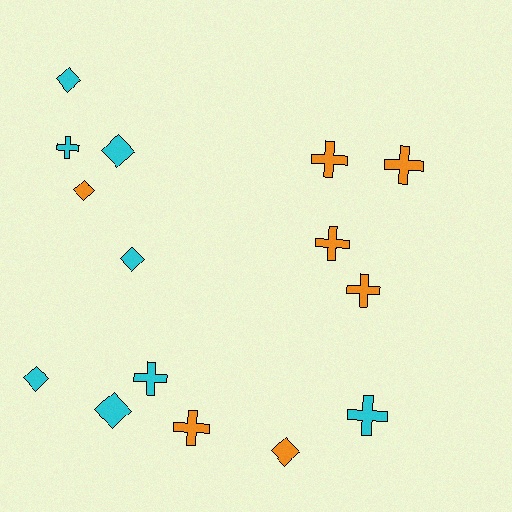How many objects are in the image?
There are 15 objects.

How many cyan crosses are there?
There are 3 cyan crosses.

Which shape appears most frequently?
Cross, with 8 objects.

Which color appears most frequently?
Cyan, with 8 objects.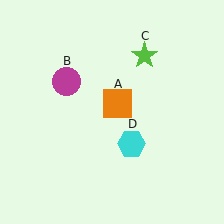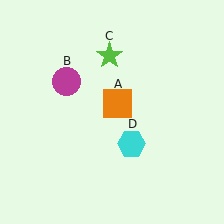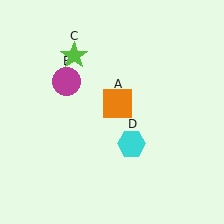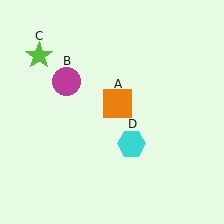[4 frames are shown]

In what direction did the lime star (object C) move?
The lime star (object C) moved left.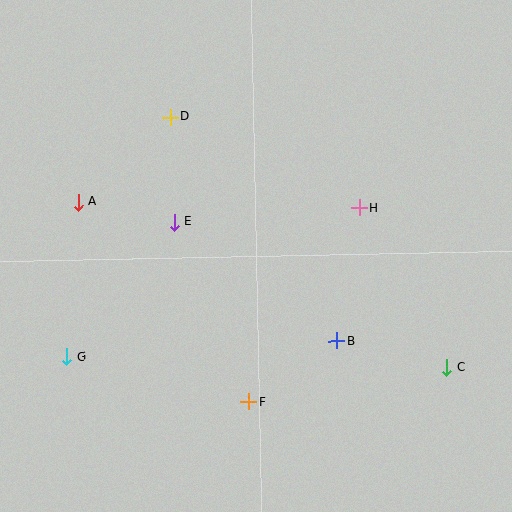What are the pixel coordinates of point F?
Point F is at (248, 402).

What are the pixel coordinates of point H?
Point H is at (359, 208).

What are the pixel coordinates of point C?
Point C is at (447, 368).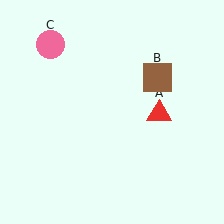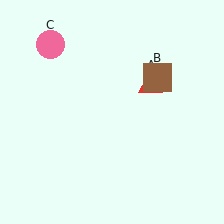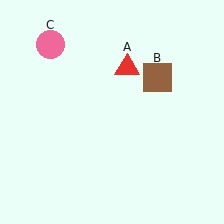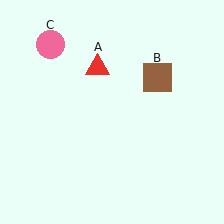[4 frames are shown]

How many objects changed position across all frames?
1 object changed position: red triangle (object A).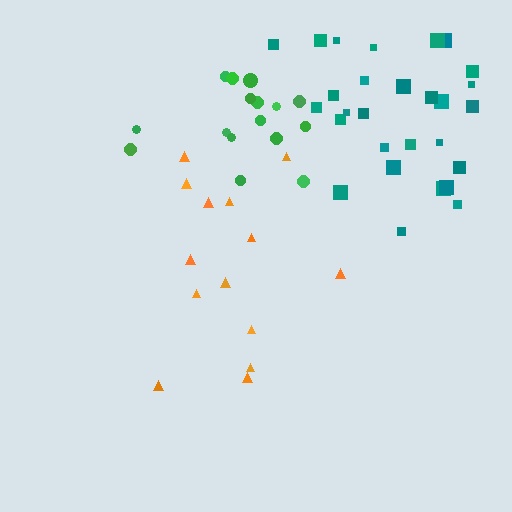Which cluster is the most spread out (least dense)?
Orange.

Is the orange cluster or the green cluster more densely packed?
Green.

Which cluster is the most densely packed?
Teal.